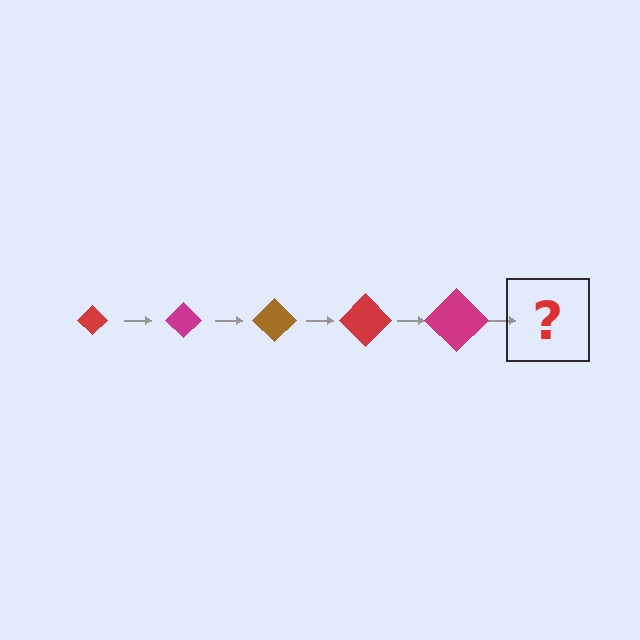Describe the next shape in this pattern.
It should be a brown diamond, larger than the previous one.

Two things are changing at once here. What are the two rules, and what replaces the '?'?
The two rules are that the diamond grows larger each step and the color cycles through red, magenta, and brown. The '?' should be a brown diamond, larger than the previous one.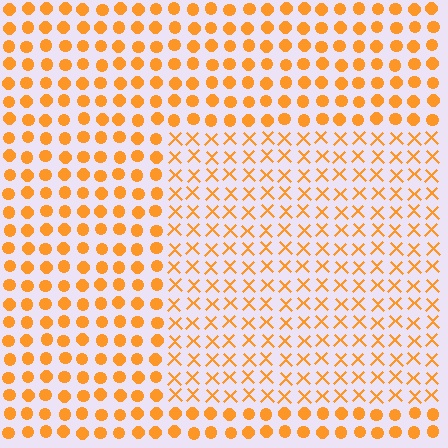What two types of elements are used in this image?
The image uses X marks inside the rectangle region and circles outside it.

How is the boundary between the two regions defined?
The boundary is defined by a change in element shape: X marks inside vs. circles outside. All elements share the same color and spacing.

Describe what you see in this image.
The image is filled with small orange elements arranged in a uniform grid. A rectangle-shaped region contains X marks, while the surrounding area contains circles. The boundary is defined purely by the change in element shape.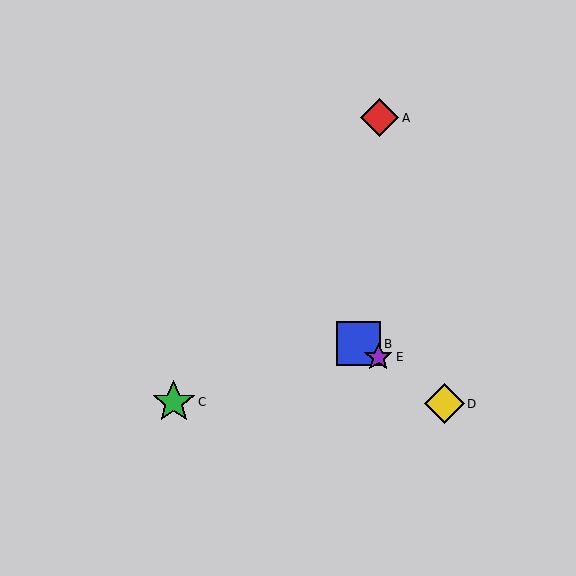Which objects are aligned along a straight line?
Objects B, D, E are aligned along a straight line.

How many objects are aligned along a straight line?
3 objects (B, D, E) are aligned along a straight line.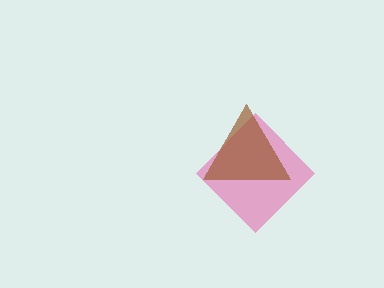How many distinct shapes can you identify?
There are 2 distinct shapes: a pink diamond, a brown triangle.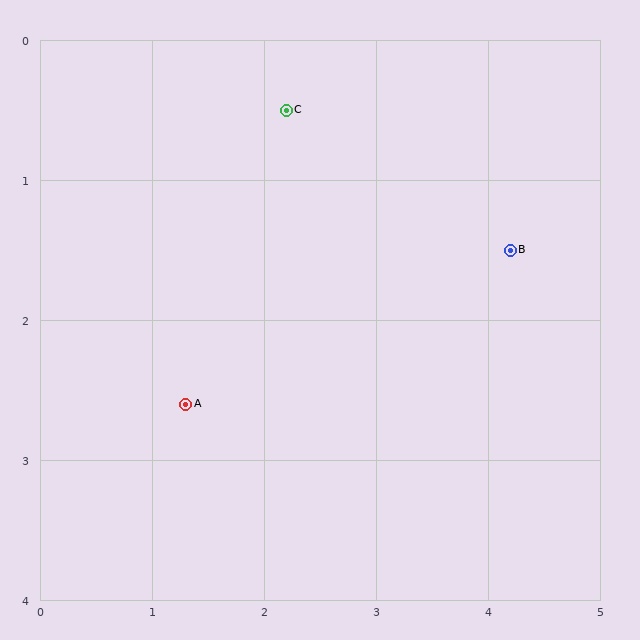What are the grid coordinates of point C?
Point C is at approximately (2.2, 0.5).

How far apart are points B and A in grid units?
Points B and A are about 3.1 grid units apart.